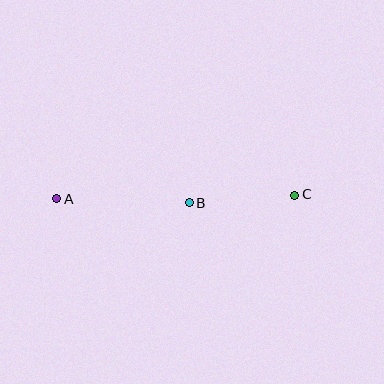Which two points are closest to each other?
Points B and C are closest to each other.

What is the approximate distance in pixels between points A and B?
The distance between A and B is approximately 132 pixels.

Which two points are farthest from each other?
Points A and C are farthest from each other.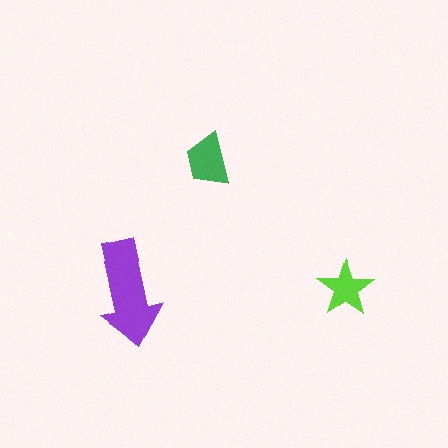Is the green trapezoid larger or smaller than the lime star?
Larger.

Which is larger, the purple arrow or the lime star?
The purple arrow.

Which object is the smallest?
The lime star.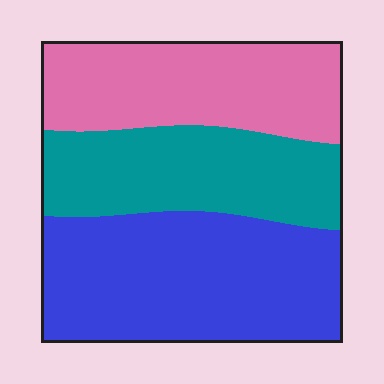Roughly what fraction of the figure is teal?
Teal covers roughly 30% of the figure.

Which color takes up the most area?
Blue, at roughly 40%.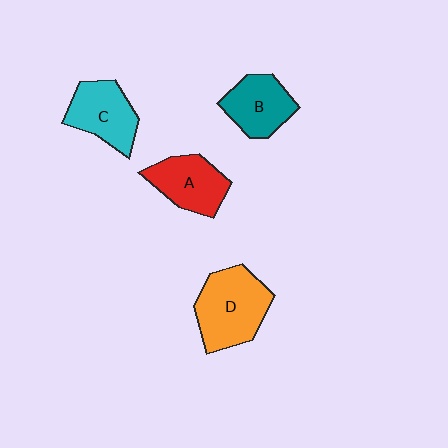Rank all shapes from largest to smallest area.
From largest to smallest: D (orange), C (cyan), A (red), B (teal).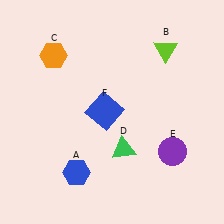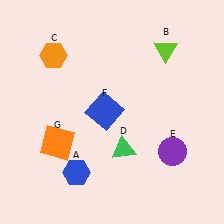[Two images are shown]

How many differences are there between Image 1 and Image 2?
There is 1 difference between the two images.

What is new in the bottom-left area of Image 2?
An orange square (G) was added in the bottom-left area of Image 2.